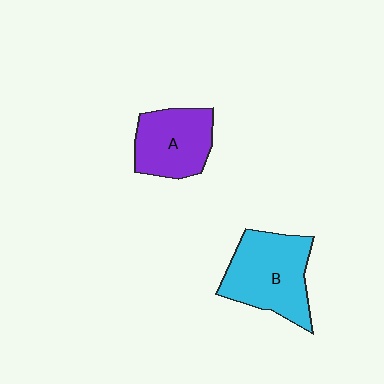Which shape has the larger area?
Shape B (cyan).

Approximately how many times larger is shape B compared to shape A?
Approximately 1.3 times.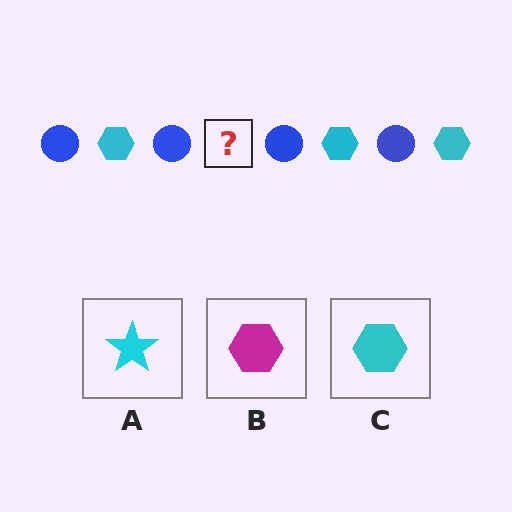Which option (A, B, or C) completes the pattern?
C.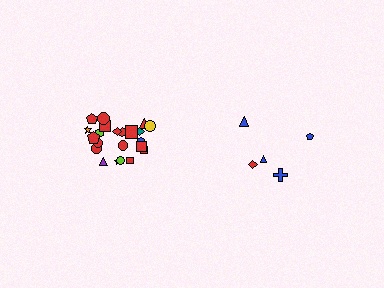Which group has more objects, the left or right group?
The left group.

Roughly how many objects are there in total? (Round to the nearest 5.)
Roughly 25 objects in total.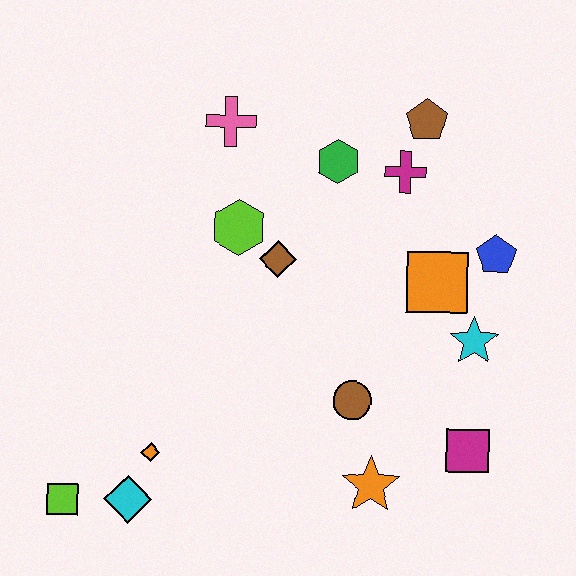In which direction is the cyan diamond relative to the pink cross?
The cyan diamond is below the pink cross.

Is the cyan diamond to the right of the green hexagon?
No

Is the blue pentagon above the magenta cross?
No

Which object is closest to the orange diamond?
The cyan diamond is closest to the orange diamond.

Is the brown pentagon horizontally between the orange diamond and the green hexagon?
No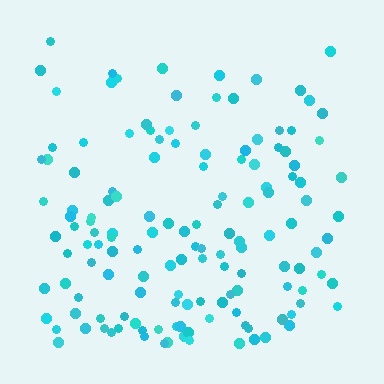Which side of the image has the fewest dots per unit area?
The top.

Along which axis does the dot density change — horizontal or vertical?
Vertical.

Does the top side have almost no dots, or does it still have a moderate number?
Still a moderate number, just noticeably fewer than the bottom.